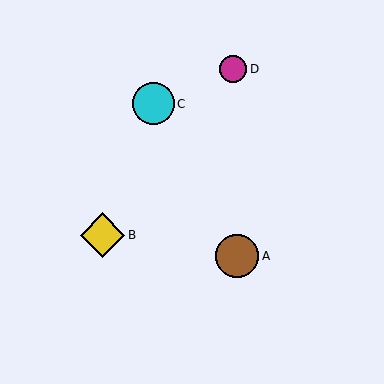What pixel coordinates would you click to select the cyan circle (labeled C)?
Click at (153, 104) to select the cyan circle C.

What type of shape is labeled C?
Shape C is a cyan circle.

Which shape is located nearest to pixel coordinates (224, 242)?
The brown circle (labeled A) at (237, 256) is nearest to that location.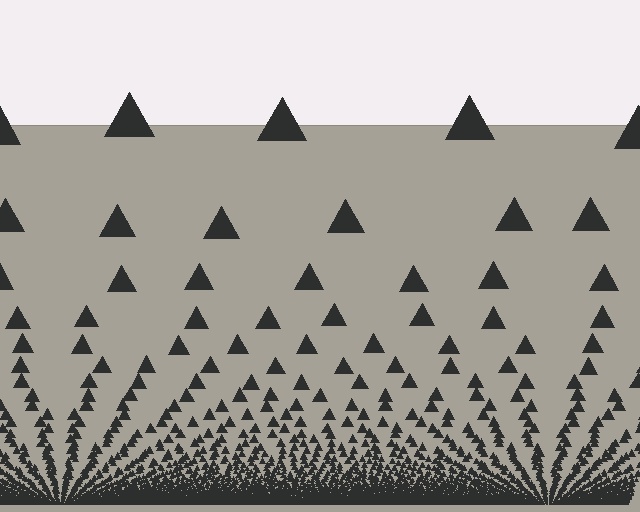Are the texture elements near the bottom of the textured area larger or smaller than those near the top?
Smaller. The gradient is inverted — elements near the bottom are smaller and denser.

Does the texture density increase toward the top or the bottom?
Density increases toward the bottom.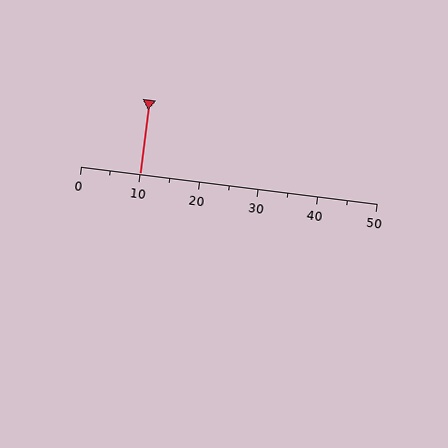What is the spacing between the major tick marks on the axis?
The major ticks are spaced 10 apart.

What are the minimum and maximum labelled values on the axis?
The axis runs from 0 to 50.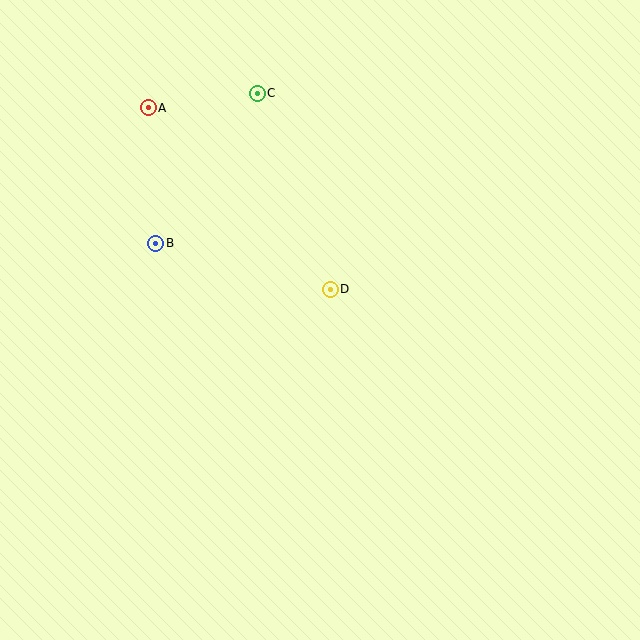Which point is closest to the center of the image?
Point D at (330, 289) is closest to the center.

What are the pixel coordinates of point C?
Point C is at (257, 93).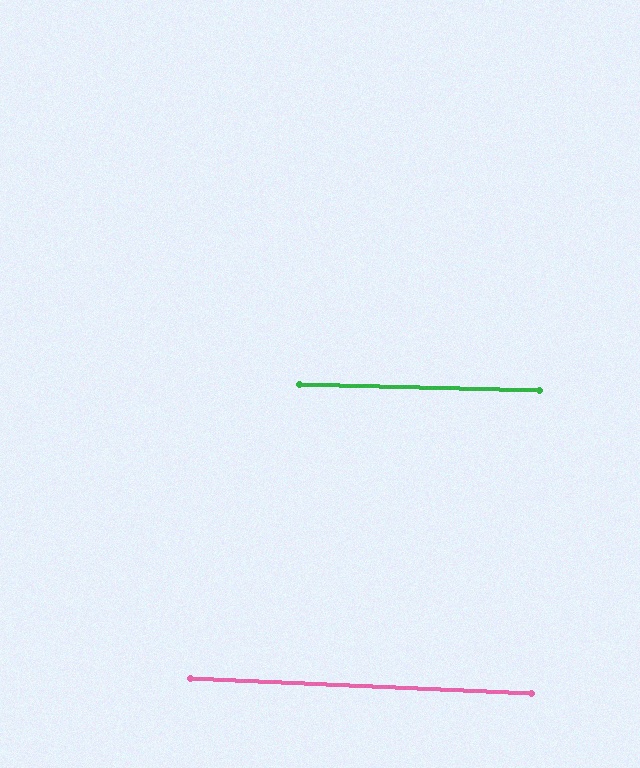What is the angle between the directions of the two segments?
Approximately 1 degree.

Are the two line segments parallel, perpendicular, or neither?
Parallel — their directions differ by only 1.1°.